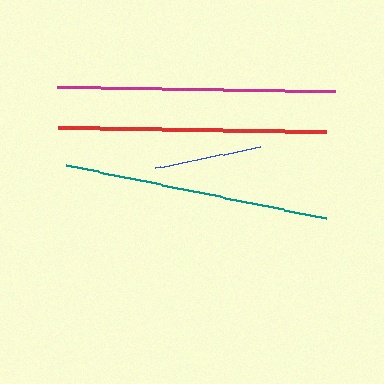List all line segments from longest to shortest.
From longest to shortest: magenta, red, teal, blue.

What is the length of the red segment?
The red segment is approximately 268 pixels long.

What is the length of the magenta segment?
The magenta segment is approximately 278 pixels long.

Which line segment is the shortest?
The blue line is the shortest at approximately 107 pixels.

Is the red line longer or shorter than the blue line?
The red line is longer than the blue line.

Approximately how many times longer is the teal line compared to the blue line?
The teal line is approximately 2.5 times the length of the blue line.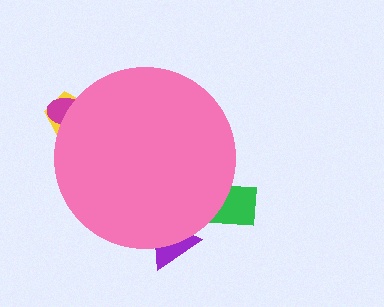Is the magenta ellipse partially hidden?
Yes, the magenta ellipse is partially hidden behind the pink circle.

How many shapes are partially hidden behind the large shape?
4 shapes are partially hidden.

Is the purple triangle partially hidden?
Yes, the purple triangle is partially hidden behind the pink circle.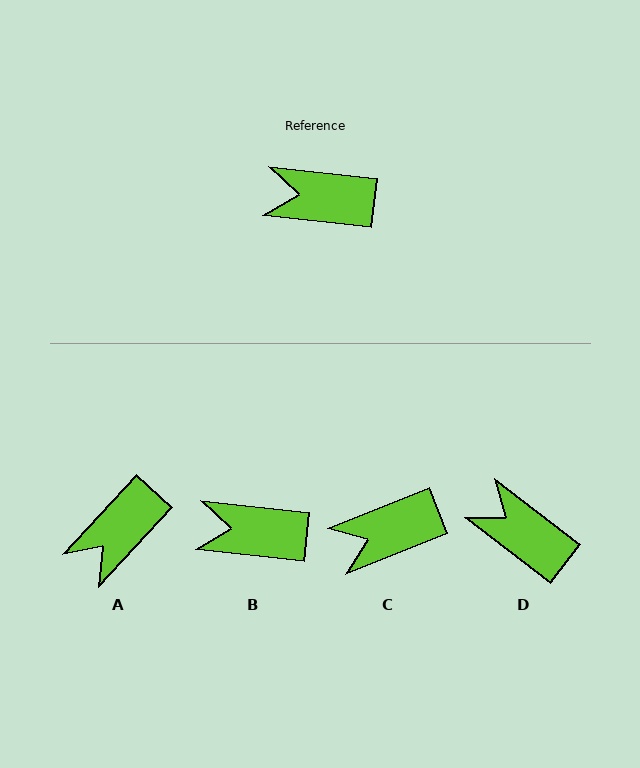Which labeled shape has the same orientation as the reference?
B.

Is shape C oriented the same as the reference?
No, it is off by about 28 degrees.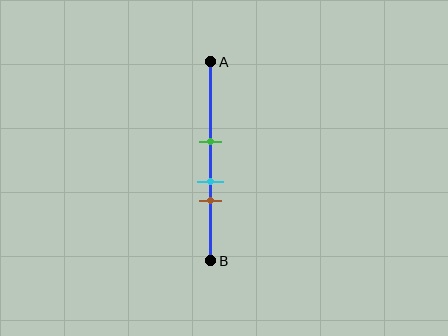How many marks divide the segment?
There are 3 marks dividing the segment.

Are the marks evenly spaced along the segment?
Yes, the marks are approximately evenly spaced.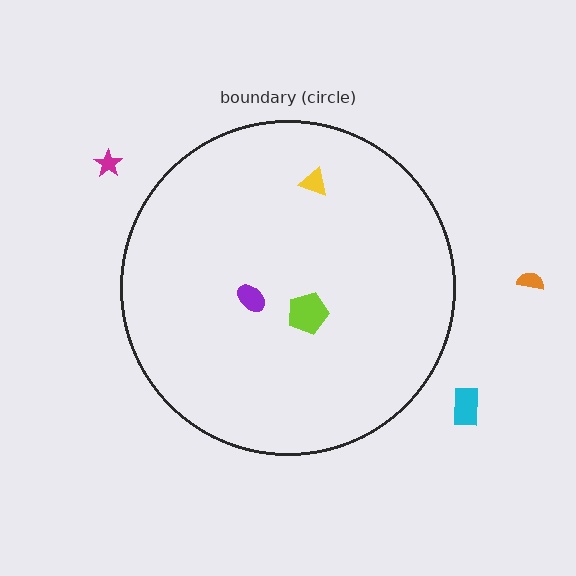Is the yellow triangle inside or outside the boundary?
Inside.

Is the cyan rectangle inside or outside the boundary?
Outside.